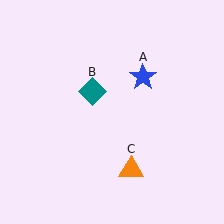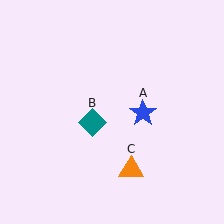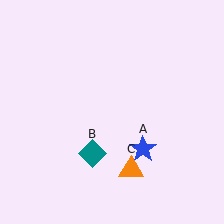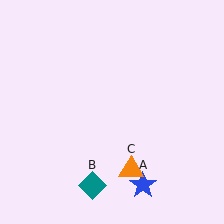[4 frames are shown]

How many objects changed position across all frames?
2 objects changed position: blue star (object A), teal diamond (object B).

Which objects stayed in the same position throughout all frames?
Orange triangle (object C) remained stationary.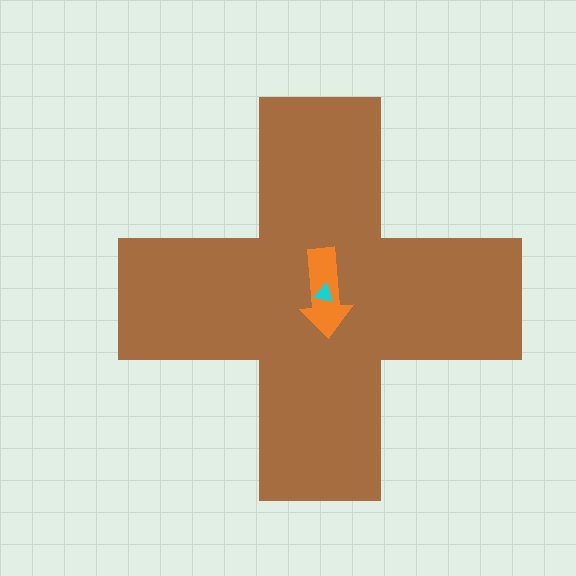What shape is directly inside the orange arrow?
The cyan triangle.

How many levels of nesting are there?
3.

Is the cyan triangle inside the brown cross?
Yes.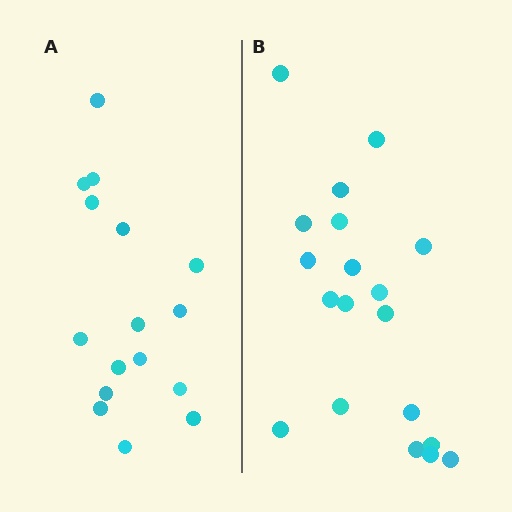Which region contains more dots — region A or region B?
Region B (the right region) has more dots.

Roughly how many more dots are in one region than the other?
Region B has just a few more — roughly 2 or 3 more dots than region A.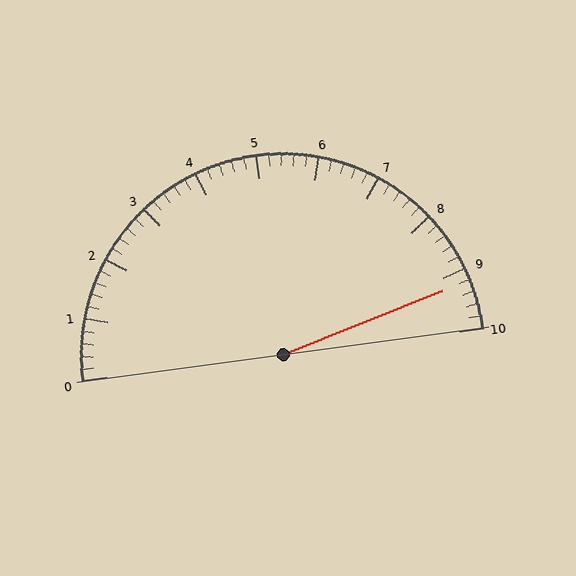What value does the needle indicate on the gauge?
The needle indicates approximately 9.2.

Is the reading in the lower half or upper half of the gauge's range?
The reading is in the upper half of the range (0 to 10).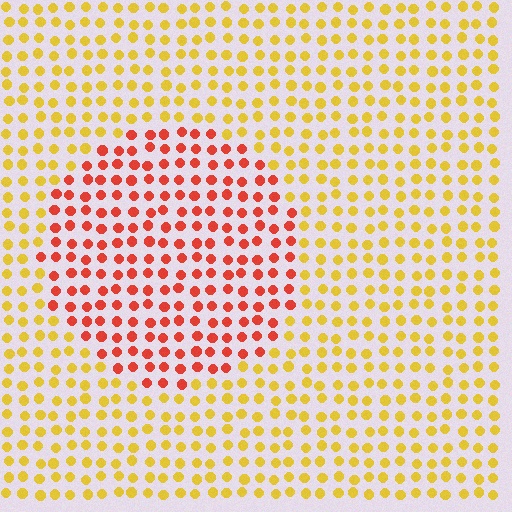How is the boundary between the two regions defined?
The boundary is defined purely by a slight shift in hue (about 46 degrees). Spacing, size, and orientation are identical on both sides.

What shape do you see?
I see a circle.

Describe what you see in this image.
The image is filled with small yellow elements in a uniform arrangement. A circle-shaped region is visible where the elements are tinted to a slightly different hue, forming a subtle color boundary.